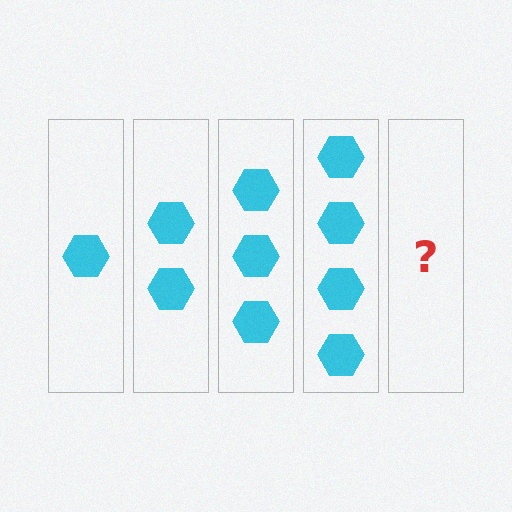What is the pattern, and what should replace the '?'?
The pattern is that each step adds one more hexagon. The '?' should be 5 hexagons.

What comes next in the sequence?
The next element should be 5 hexagons.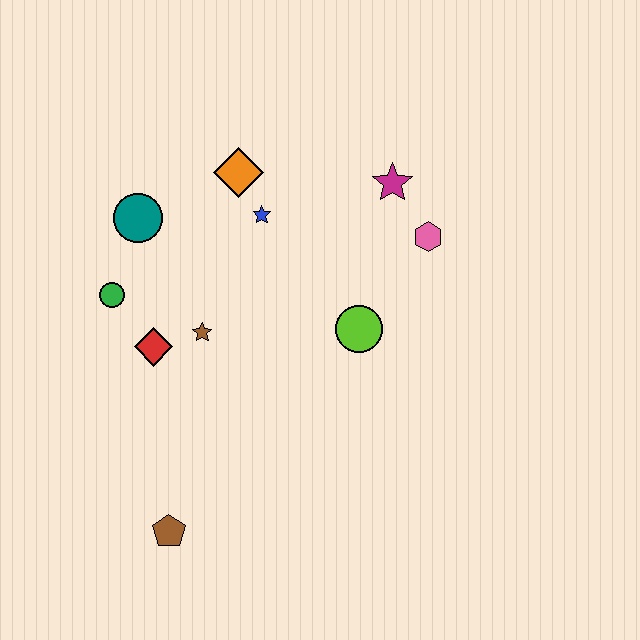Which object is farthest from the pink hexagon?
The brown pentagon is farthest from the pink hexagon.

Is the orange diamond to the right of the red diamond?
Yes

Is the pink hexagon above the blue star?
No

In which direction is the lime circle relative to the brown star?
The lime circle is to the right of the brown star.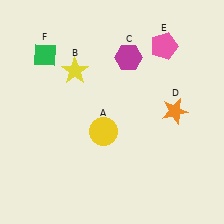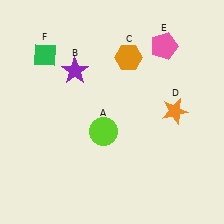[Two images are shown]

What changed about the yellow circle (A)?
In Image 1, A is yellow. In Image 2, it changed to lime.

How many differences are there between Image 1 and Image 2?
There are 3 differences between the two images.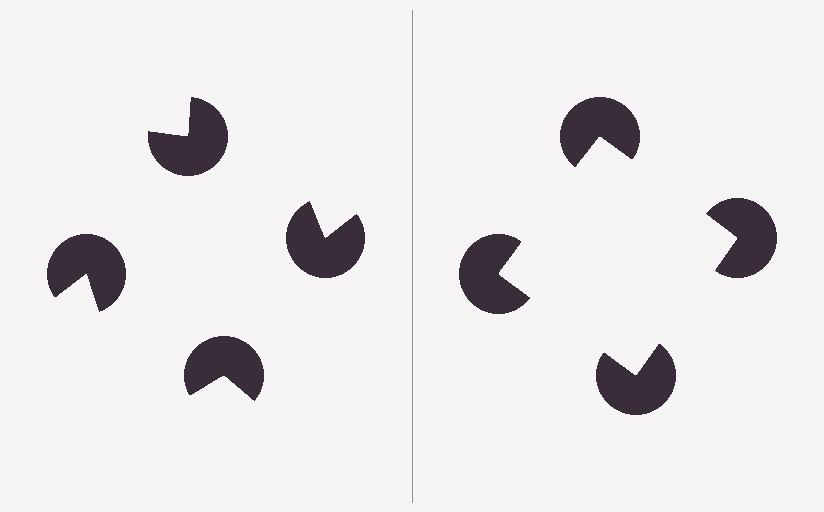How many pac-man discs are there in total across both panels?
8 — 4 on each side.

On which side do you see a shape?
An illusory square appears on the right side. On the left side the wedge cuts are rotated, so no coherent shape forms.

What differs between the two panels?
The pac-man discs are positioned identically on both sides; only the wedge orientations differ. On the right they align to a square; on the left they are misaligned.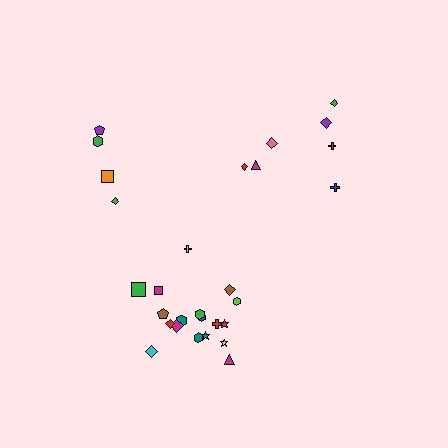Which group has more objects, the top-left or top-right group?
The top-right group.